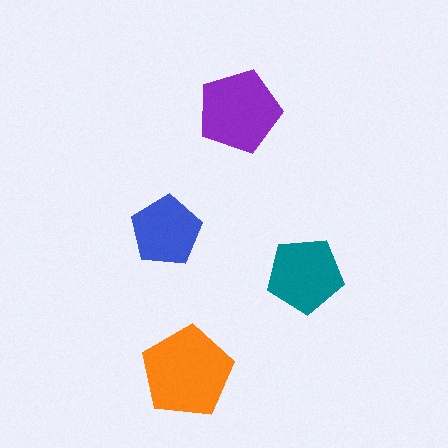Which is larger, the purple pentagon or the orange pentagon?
The orange one.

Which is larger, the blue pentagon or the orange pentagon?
The orange one.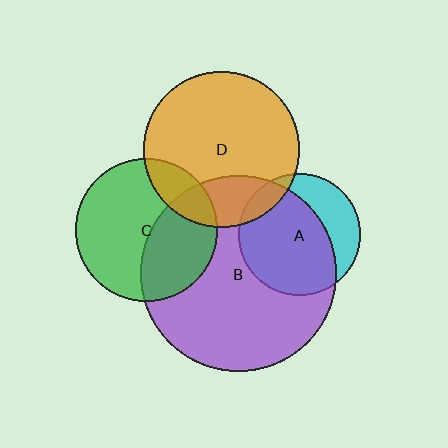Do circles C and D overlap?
Yes.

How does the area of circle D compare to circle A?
Approximately 1.6 times.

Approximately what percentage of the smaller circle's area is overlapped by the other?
Approximately 15%.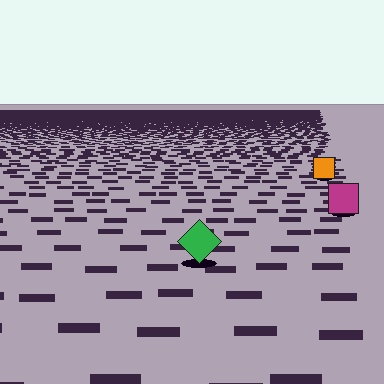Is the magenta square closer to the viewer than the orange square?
Yes. The magenta square is closer — you can tell from the texture gradient: the ground texture is coarser near it.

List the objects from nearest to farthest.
From nearest to farthest: the green diamond, the magenta square, the orange square.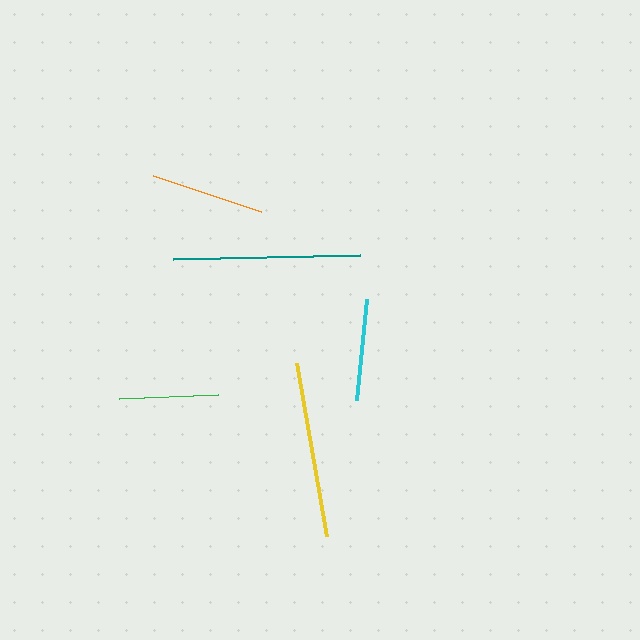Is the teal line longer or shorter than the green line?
The teal line is longer than the green line.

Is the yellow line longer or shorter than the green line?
The yellow line is longer than the green line.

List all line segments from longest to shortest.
From longest to shortest: teal, yellow, orange, cyan, green.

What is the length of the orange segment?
The orange segment is approximately 115 pixels long.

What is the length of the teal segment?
The teal segment is approximately 187 pixels long.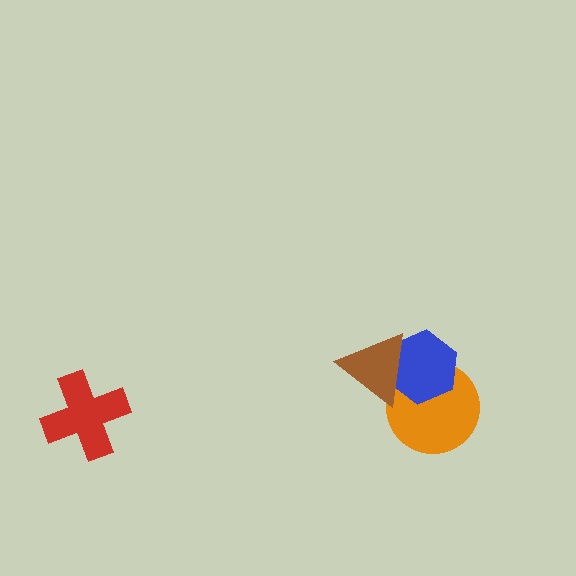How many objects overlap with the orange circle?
2 objects overlap with the orange circle.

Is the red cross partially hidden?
No, no other shape covers it.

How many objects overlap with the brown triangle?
2 objects overlap with the brown triangle.